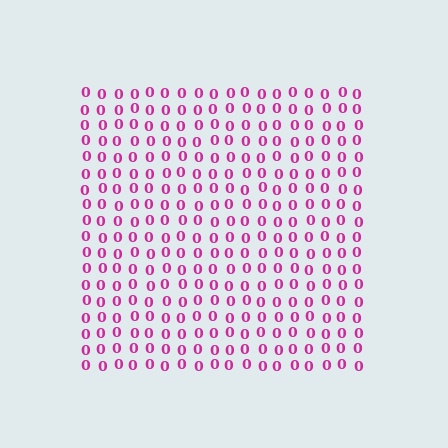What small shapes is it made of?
It is made of small digit 0's.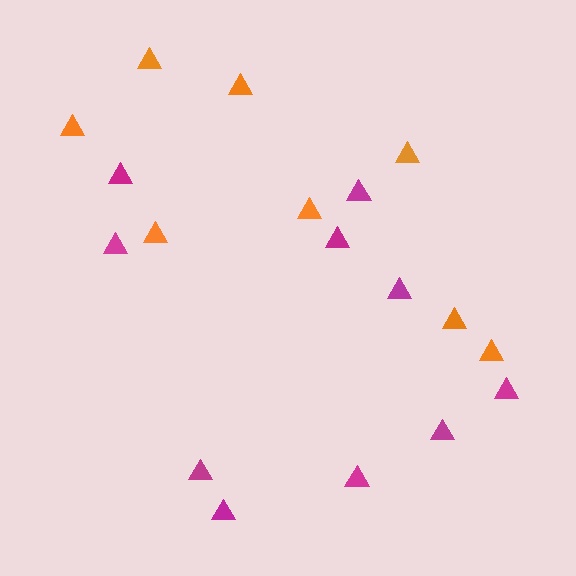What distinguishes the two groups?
There are 2 groups: one group of orange triangles (8) and one group of magenta triangles (10).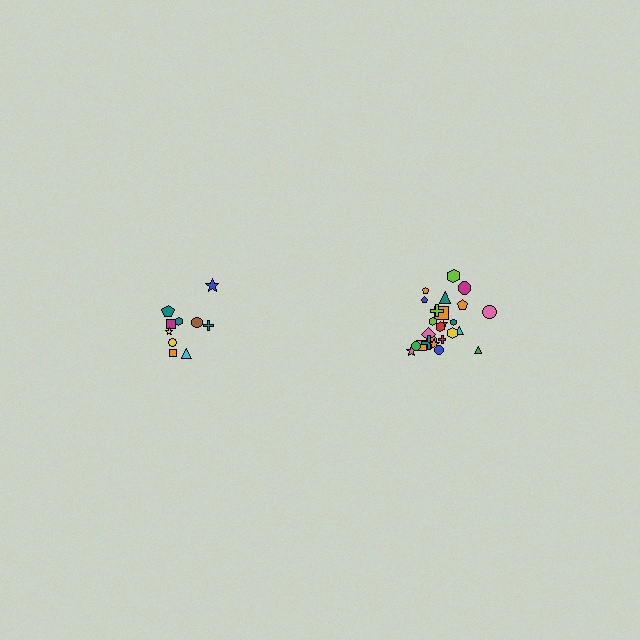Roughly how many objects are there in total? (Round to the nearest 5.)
Roughly 35 objects in total.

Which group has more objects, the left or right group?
The right group.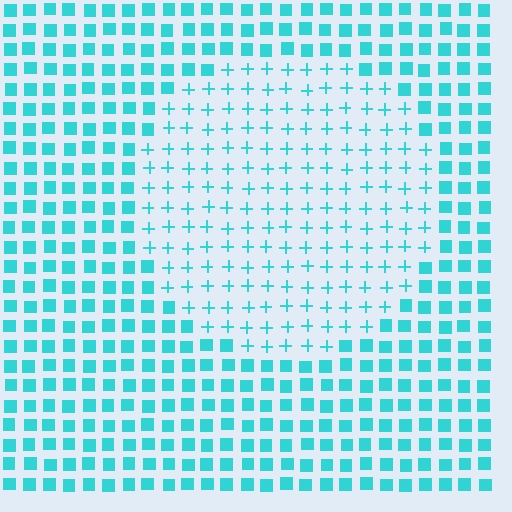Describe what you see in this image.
The image is filled with small cyan elements arranged in a uniform grid. A circle-shaped region contains plus signs, while the surrounding area contains squares. The boundary is defined purely by the change in element shape.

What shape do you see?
I see a circle.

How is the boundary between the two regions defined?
The boundary is defined by a change in element shape: plus signs inside vs. squares outside. All elements share the same color and spacing.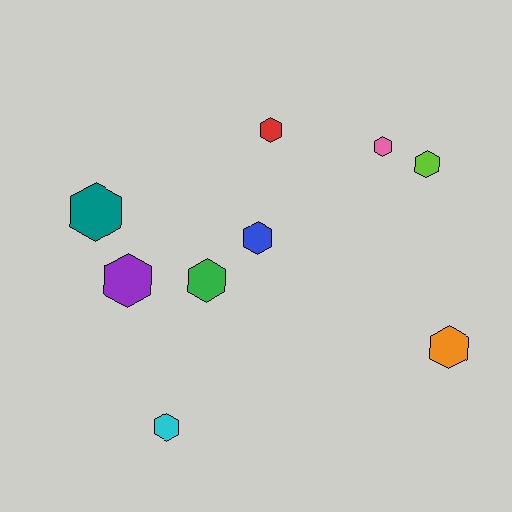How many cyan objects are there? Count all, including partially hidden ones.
There is 1 cyan object.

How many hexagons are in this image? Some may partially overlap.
There are 9 hexagons.